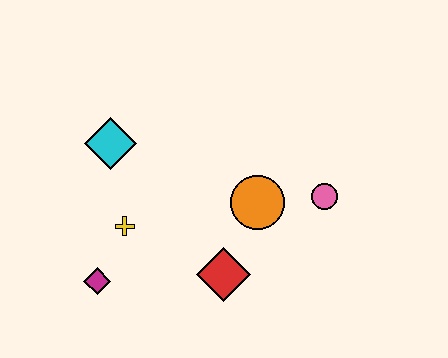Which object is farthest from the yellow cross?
The pink circle is farthest from the yellow cross.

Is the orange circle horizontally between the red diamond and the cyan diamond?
No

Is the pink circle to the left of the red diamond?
No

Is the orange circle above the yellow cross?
Yes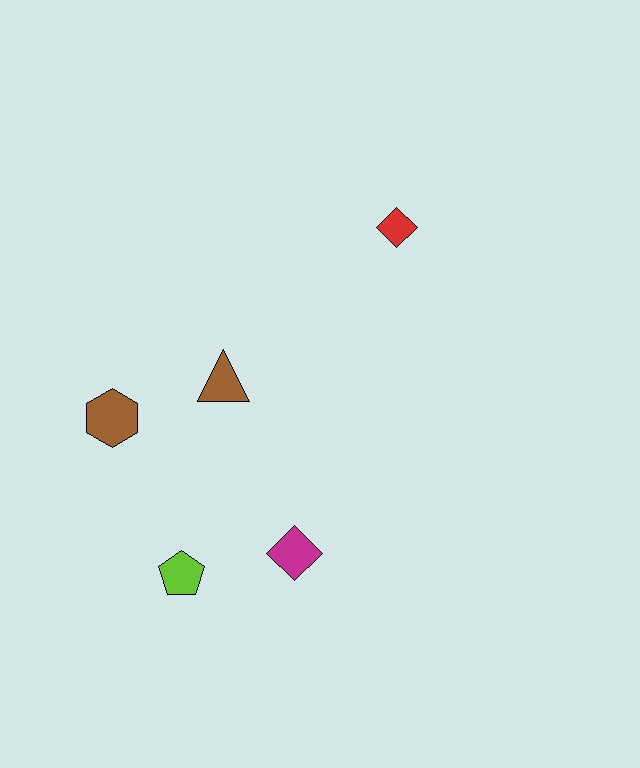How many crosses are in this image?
There are no crosses.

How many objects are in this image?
There are 5 objects.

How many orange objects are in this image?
There are no orange objects.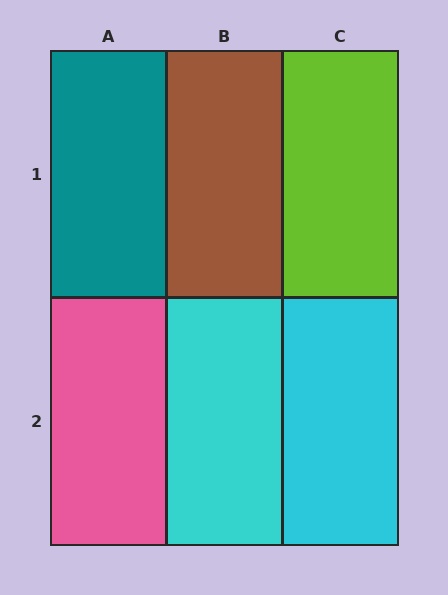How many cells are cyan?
2 cells are cyan.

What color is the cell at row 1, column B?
Brown.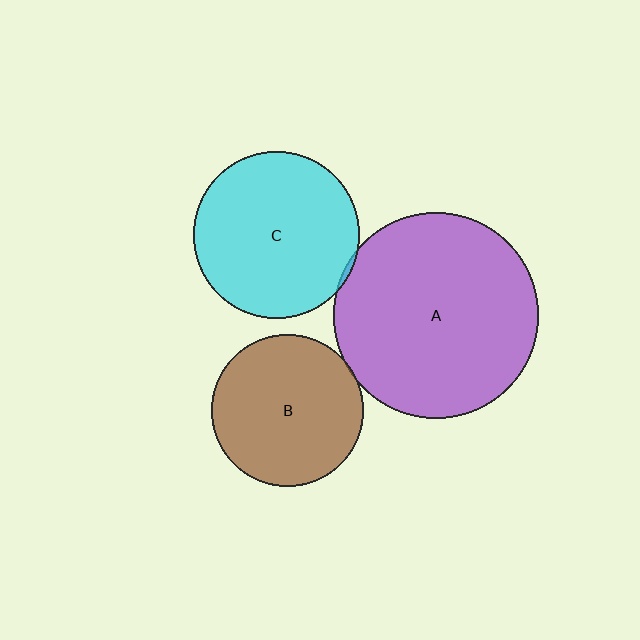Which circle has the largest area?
Circle A (purple).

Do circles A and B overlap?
Yes.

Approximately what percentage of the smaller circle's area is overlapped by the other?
Approximately 5%.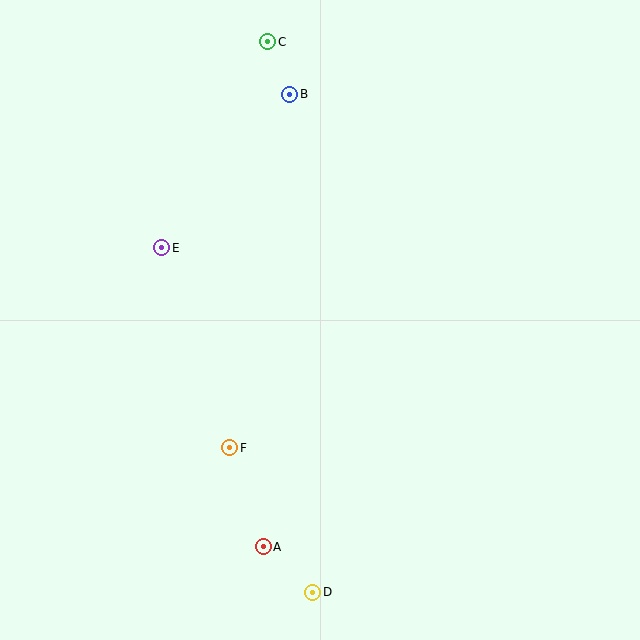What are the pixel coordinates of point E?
Point E is at (162, 248).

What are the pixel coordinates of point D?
Point D is at (313, 592).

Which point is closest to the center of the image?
Point F at (230, 448) is closest to the center.